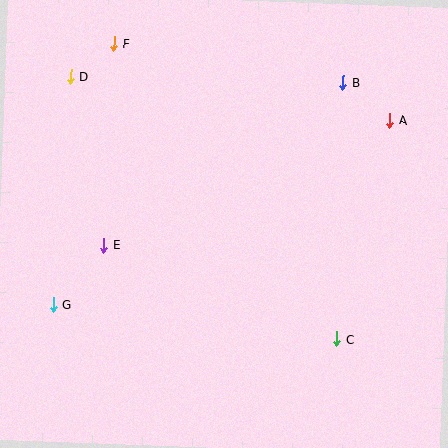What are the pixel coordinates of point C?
Point C is at (337, 339).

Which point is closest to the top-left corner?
Point D is closest to the top-left corner.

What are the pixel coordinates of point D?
Point D is at (70, 77).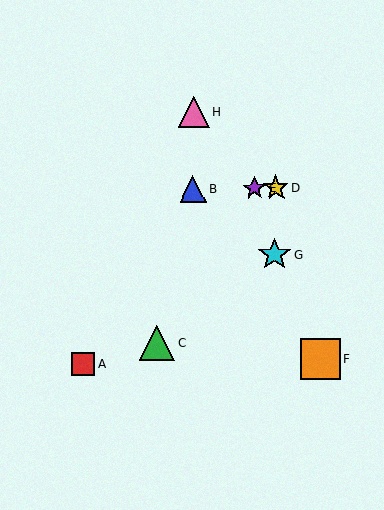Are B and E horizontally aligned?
Yes, both are at y≈189.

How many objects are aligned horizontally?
3 objects (B, D, E) are aligned horizontally.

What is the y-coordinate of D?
Object D is at y≈188.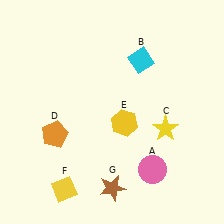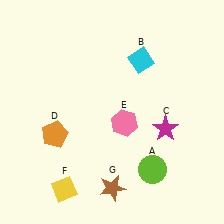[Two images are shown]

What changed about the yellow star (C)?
In Image 1, C is yellow. In Image 2, it changed to magenta.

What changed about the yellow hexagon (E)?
In Image 1, E is yellow. In Image 2, it changed to pink.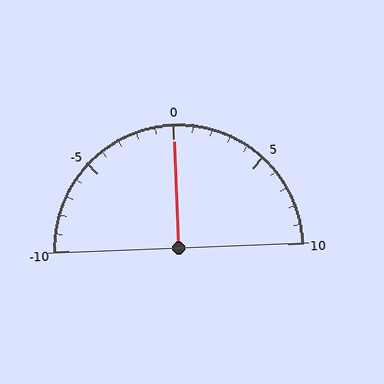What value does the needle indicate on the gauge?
The needle indicates approximately 0.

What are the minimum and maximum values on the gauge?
The gauge ranges from -10 to 10.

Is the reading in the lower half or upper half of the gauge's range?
The reading is in the upper half of the range (-10 to 10).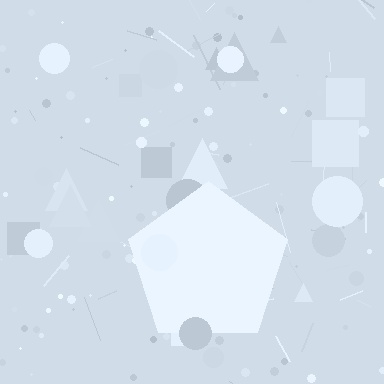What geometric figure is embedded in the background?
A pentagon is embedded in the background.